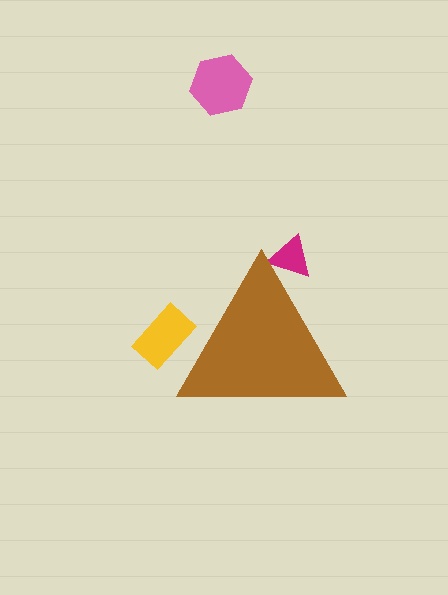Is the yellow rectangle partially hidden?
Yes, the yellow rectangle is partially hidden behind the brown triangle.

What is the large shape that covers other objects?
A brown triangle.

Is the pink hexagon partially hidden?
No, the pink hexagon is fully visible.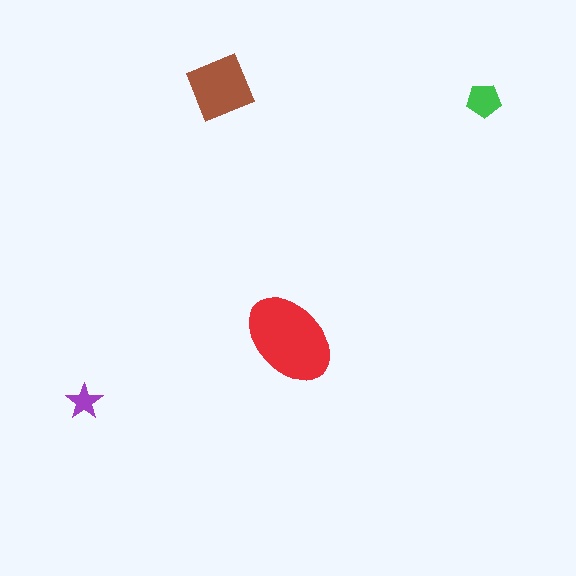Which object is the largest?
The red ellipse.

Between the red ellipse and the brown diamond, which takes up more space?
The red ellipse.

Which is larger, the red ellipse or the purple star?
The red ellipse.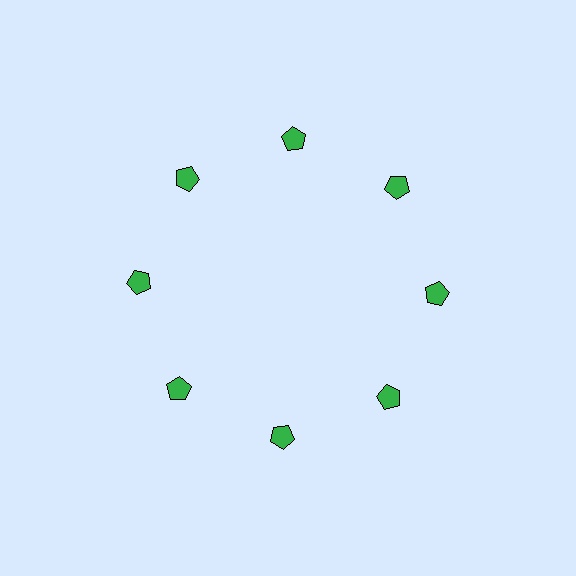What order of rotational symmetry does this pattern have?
This pattern has 8-fold rotational symmetry.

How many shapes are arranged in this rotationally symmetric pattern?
There are 8 shapes, arranged in 8 groups of 1.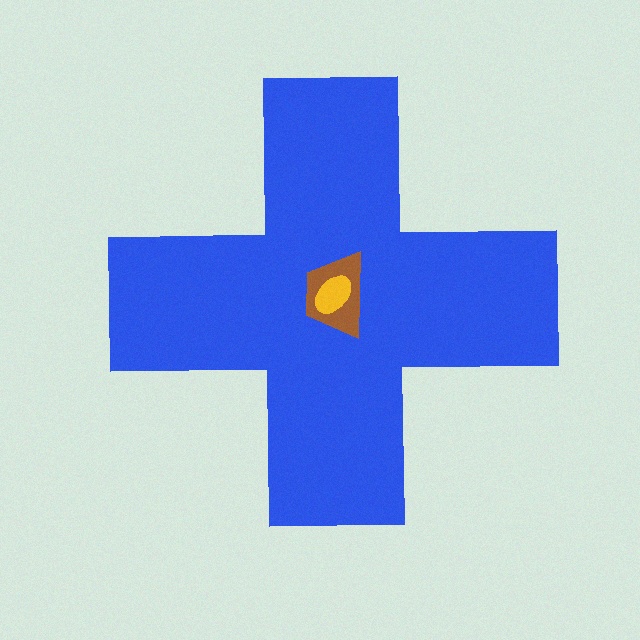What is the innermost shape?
The yellow ellipse.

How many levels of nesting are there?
3.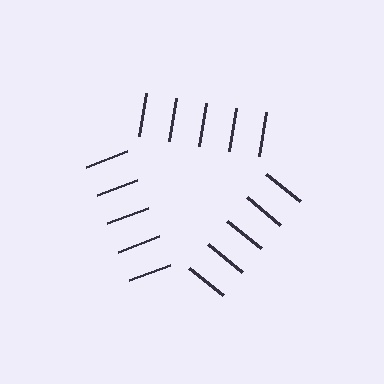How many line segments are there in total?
15 — 5 along each of the 3 edges.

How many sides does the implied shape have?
3 sides — the line-ends trace a triangle.